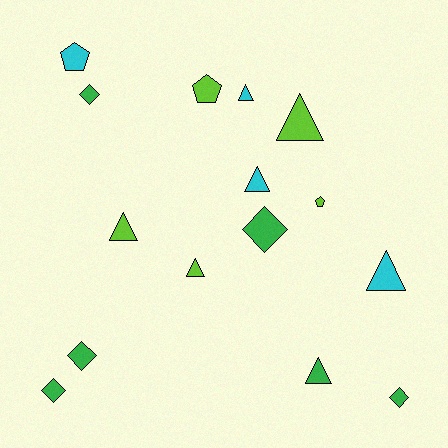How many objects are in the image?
There are 15 objects.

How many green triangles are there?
There is 1 green triangle.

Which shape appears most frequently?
Triangle, with 7 objects.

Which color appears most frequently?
Green, with 6 objects.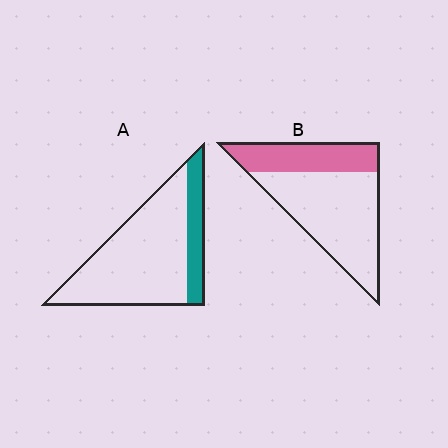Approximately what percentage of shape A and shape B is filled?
A is approximately 20% and B is approximately 35%.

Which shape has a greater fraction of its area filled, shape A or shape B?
Shape B.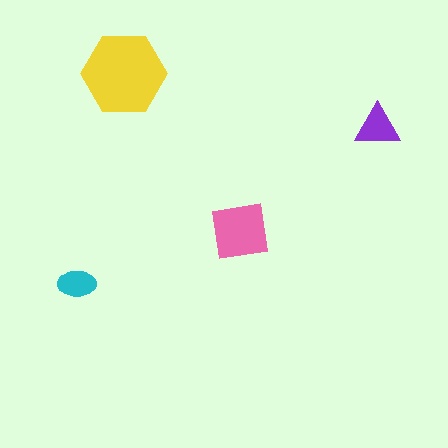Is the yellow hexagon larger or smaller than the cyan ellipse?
Larger.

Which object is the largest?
The yellow hexagon.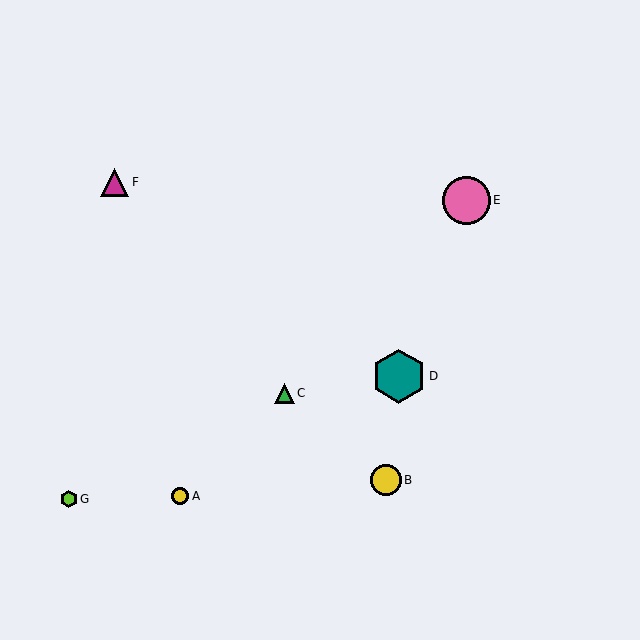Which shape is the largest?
The teal hexagon (labeled D) is the largest.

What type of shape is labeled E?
Shape E is a pink circle.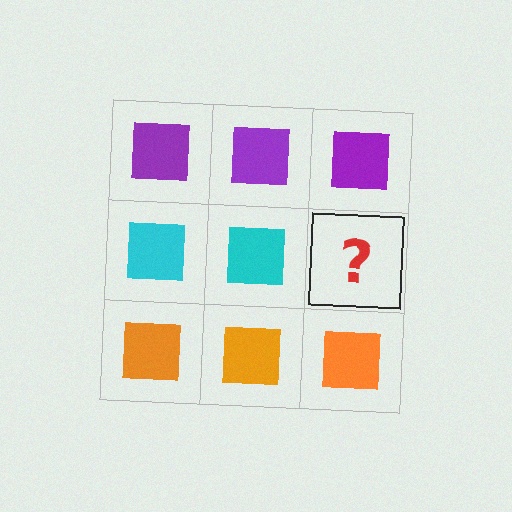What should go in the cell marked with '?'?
The missing cell should contain a cyan square.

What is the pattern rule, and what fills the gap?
The rule is that each row has a consistent color. The gap should be filled with a cyan square.